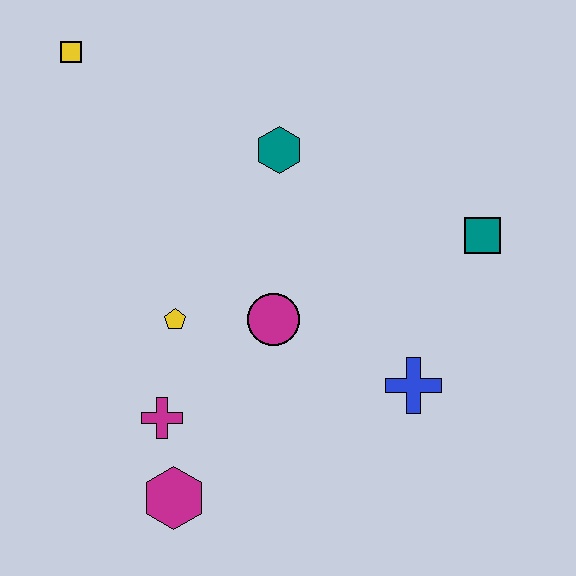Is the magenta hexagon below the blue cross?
Yes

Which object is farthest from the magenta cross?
The yellow square is farthest from the magenta cross.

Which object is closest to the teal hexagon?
The magenta circle is closest to the teal hexagon.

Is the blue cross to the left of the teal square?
Yes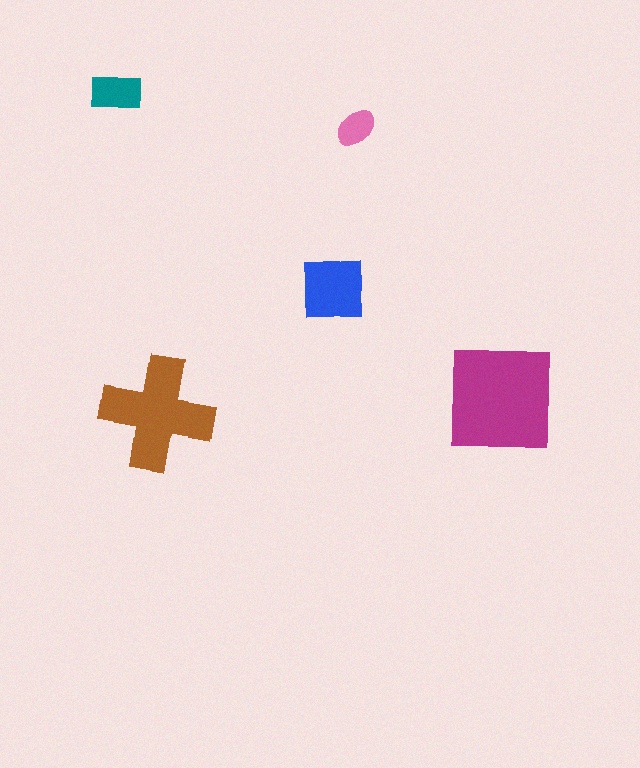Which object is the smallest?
The pink ellipse.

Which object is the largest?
The magenta square.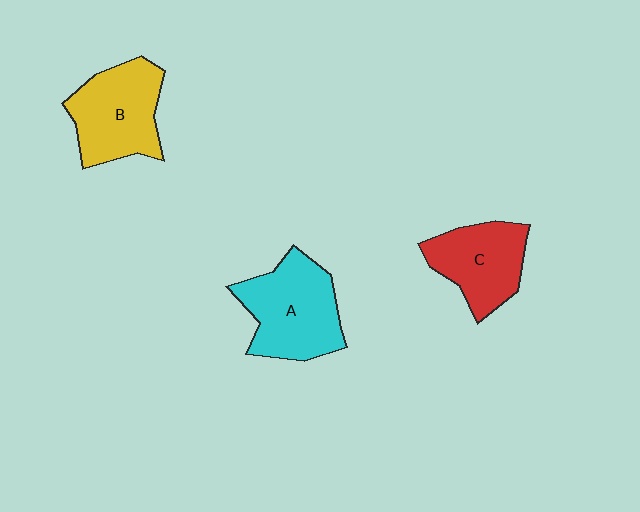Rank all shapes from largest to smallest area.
From largest to smallest: A (cyan), B (yellow), C (red).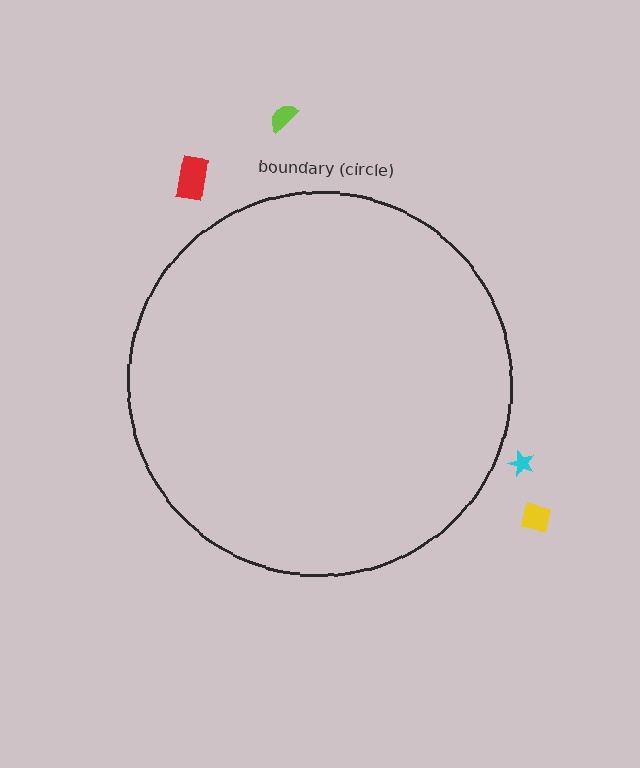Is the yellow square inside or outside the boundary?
Outside.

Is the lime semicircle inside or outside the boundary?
Outside.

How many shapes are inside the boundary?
0 inside, 4 outside.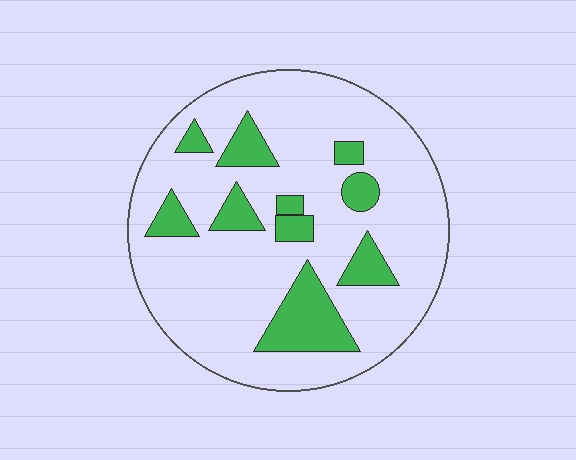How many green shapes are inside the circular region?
10.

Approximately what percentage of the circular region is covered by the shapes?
Approximately 20%.